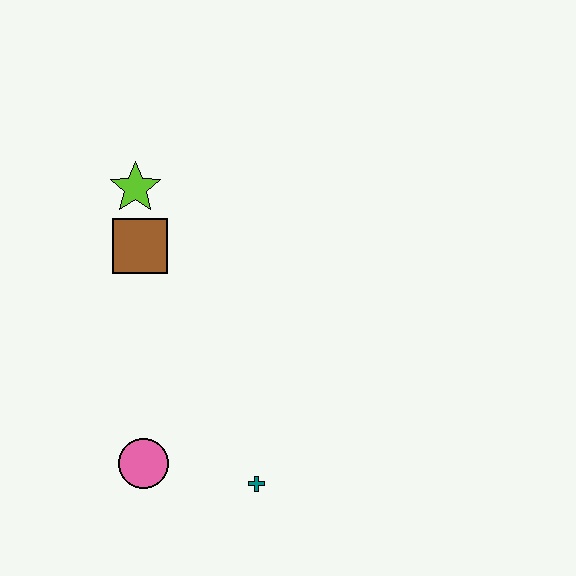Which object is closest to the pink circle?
The teal cross is closest to the pink circle.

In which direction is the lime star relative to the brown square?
The lime star is above the brown square.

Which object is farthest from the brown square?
The teal cross is farthest from the brown square.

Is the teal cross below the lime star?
Yes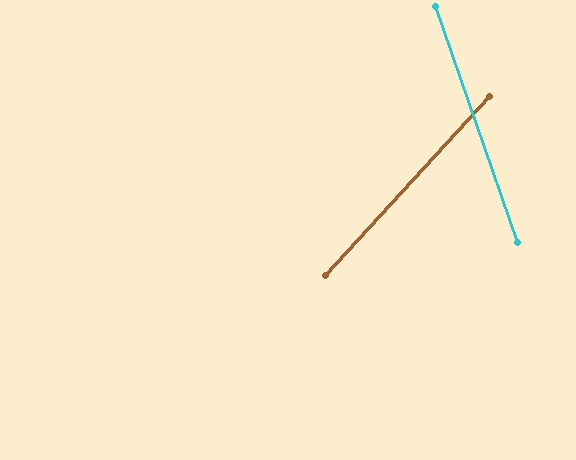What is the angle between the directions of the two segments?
Approximately 61 degrees.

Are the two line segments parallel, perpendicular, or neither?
Neither parallel nor perpendicular — they differ by about 61°.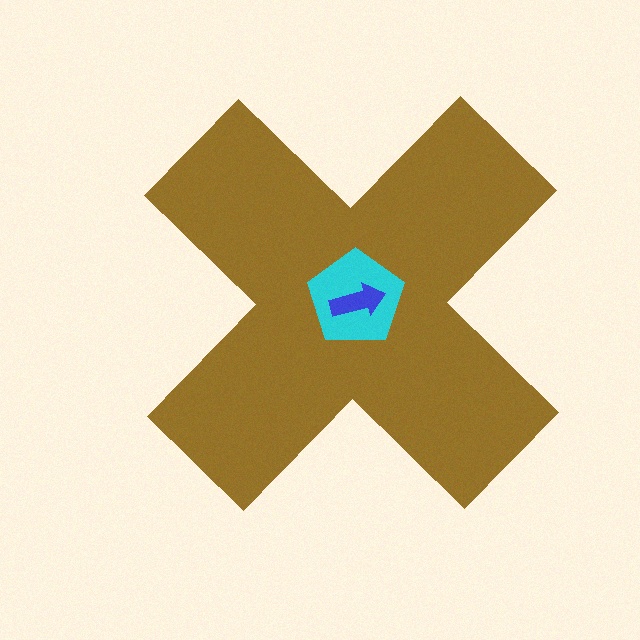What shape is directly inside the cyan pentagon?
The blue arrow.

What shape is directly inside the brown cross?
The cyan pentagon.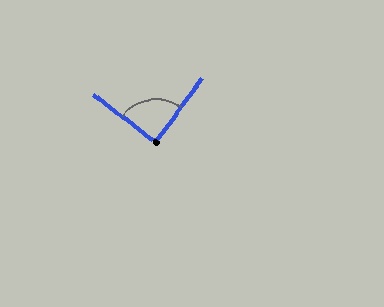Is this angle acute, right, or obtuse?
It is approximately a right angle.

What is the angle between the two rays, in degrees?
Approximately 88 degrees.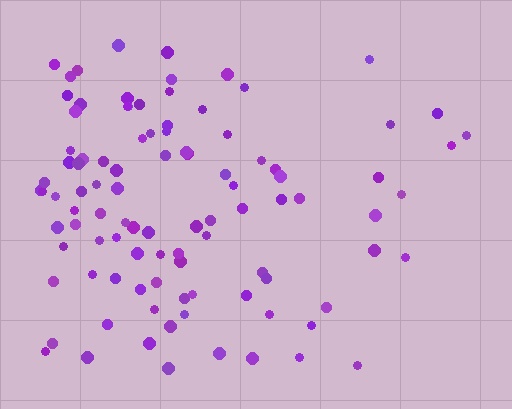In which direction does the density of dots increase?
From right to left, with the left side densest.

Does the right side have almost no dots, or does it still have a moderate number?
Still a moderate number, just noticeably fewer than the left.